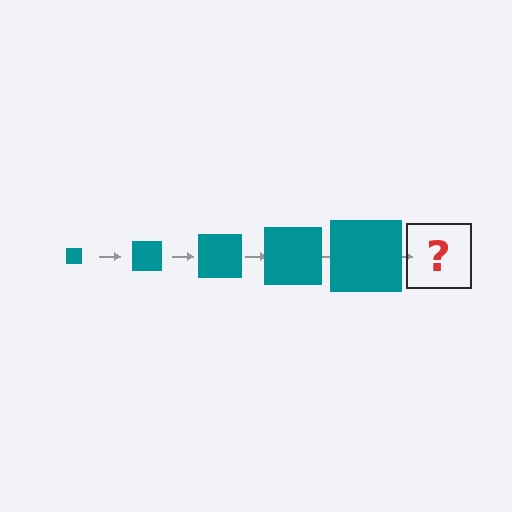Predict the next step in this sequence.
The next step is a teal square, larger than the previous one.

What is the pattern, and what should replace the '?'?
The pattern is that the square gets progressively larger each step. The '?' should be a teal square, larger than the previous one.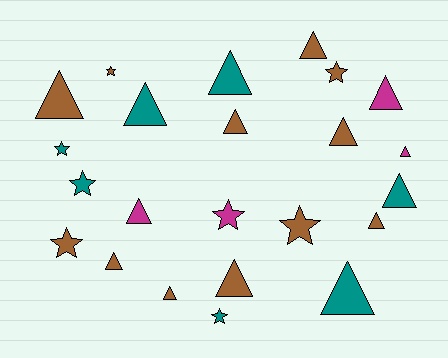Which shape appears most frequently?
Triangle, with 15 objects.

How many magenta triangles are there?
There are 3 magenta triangles.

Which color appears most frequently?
Brown, with 12 objects.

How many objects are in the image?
There are 23 objects.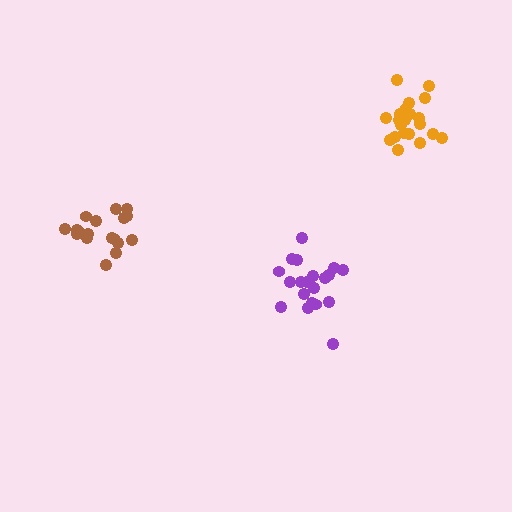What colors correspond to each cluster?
The clusters are colored: purple, orange, brown.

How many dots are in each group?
Group 1: 20 dots, Group 2: 21 dots, Group 3: 18 dots (59 total).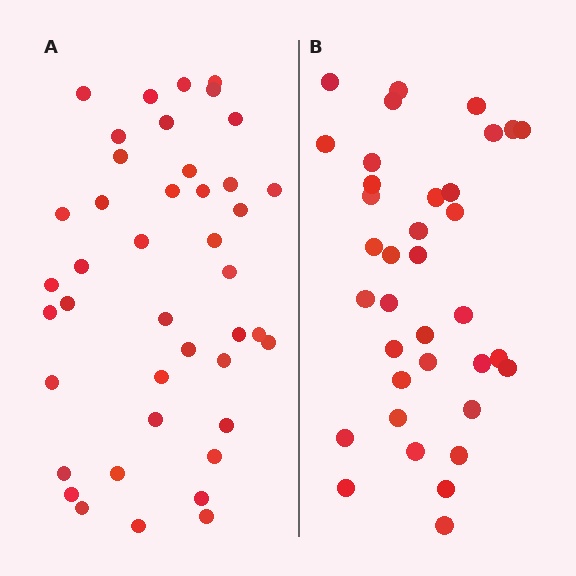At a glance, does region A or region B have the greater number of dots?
Region A (the left region) has more dots.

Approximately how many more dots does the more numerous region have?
Region A has about 6 more dots than region B.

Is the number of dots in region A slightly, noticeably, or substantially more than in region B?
Region A has only slightly more — the two regions are fairly close. The ratio is roughly 1.2 to 1.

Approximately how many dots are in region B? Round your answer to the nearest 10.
About 40 dots. (The exact count is 36, which rounds to 40.)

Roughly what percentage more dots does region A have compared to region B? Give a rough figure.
About 15% more.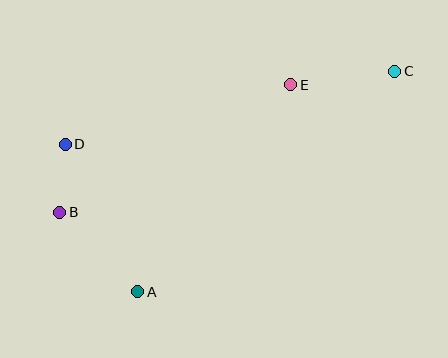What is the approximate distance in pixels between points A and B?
The distance between A and B is approximately 111 pixels.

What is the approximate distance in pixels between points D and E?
The distance between D and E is approximately 233 pixels.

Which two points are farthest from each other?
Points B and C are farthest from each other.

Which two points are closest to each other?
Points B and D are closest to each other.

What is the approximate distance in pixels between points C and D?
The distance between C and D is approximately 337 pixels.